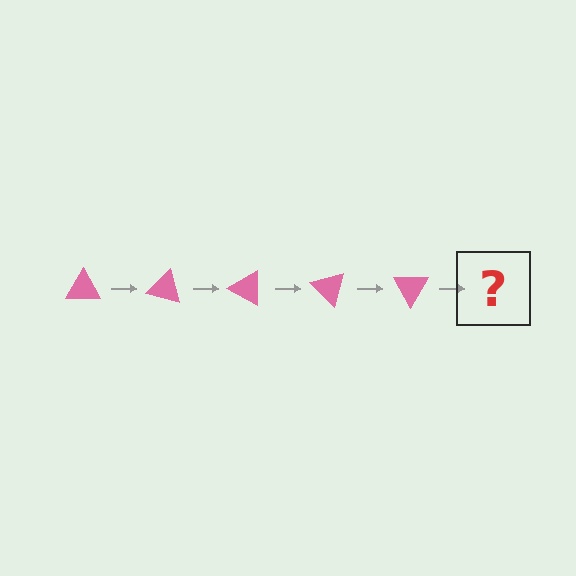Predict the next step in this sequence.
The next step is a pink triangle rotated 75 degrees.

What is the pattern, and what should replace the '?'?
The pattern is that the triangle rotates 15 degrees each step. The '?' should be a pink triangle rotated 75 degrees.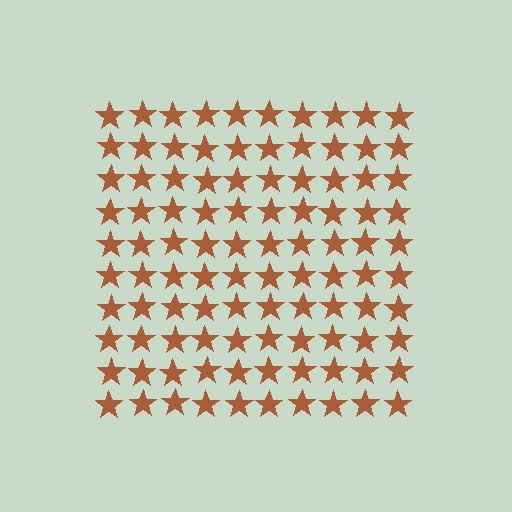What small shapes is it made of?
It is made of small stars.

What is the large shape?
The large shape is a square.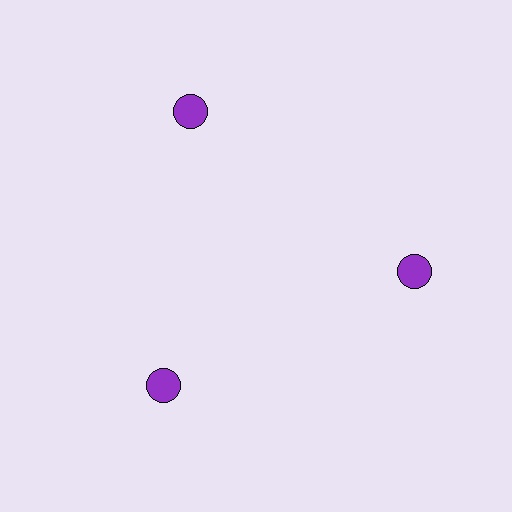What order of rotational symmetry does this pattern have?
This pattern has 3-fold rotational symmetry.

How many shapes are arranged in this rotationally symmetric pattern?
There are 3 shapes, arranged in 3 groups of 1.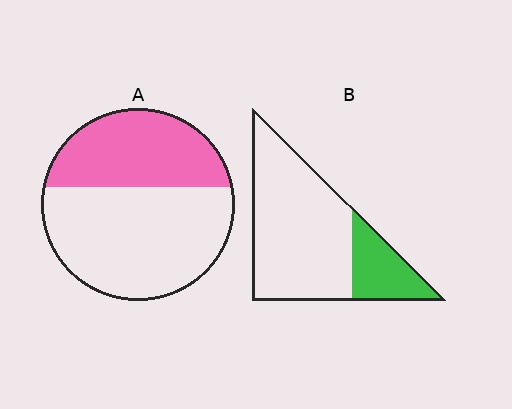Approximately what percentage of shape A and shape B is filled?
A is approximately 40% and B is approximately 25%.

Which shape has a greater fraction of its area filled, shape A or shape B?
Shape A.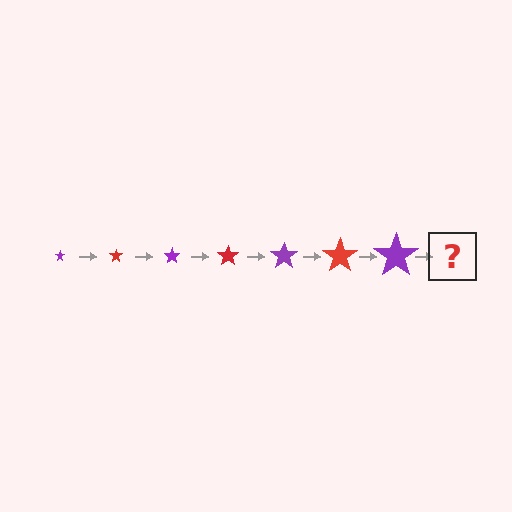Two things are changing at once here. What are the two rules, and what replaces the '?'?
The two rules are that the star grows larger each step and the color cycles through purple and red. The '?' should be a red star, larger than the previous one.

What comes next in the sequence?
The next element should be a red star, larger than the previous one.